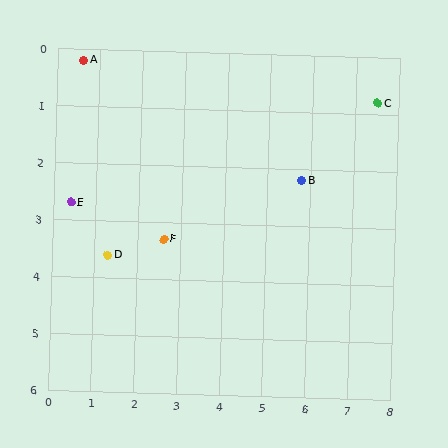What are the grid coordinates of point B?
Point B is at approximately (5.8, 2.2).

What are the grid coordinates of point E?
Point E is at approximately (0.4, 2.7).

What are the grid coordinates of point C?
Point C is at approximately (7.5, 0.8).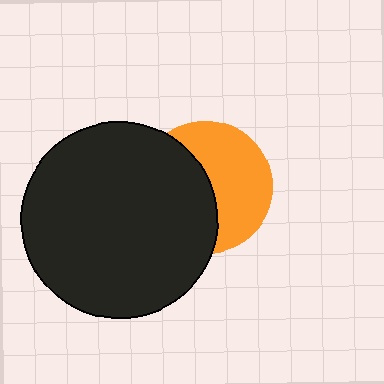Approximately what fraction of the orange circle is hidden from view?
Roughly 48% of the orange circle is hidden behind the black circle.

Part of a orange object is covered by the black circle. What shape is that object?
It is a circle.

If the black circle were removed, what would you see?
You would see the complete orange circle.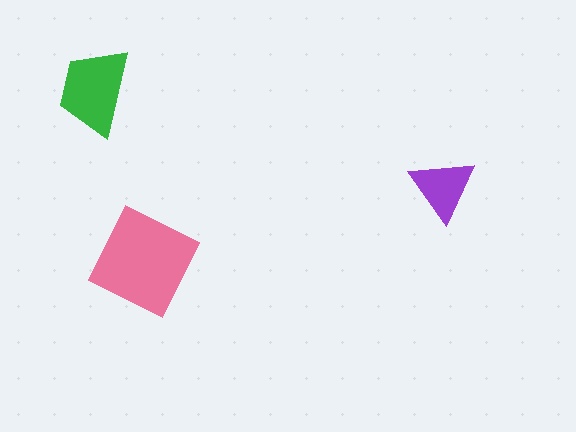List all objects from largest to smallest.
The pink diamond, the green trapezoid, the purple triangle.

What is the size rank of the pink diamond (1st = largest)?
1st.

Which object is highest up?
The green trapezoid is topmost.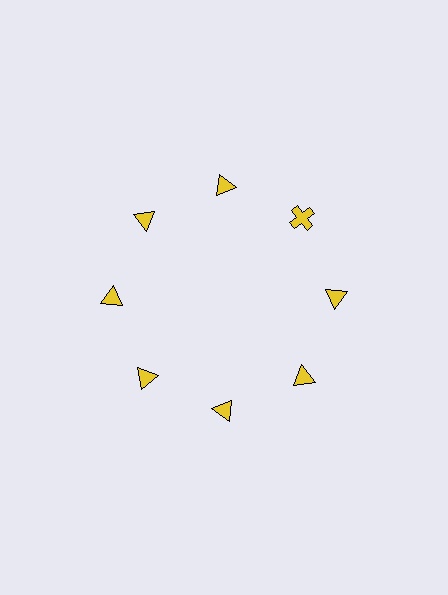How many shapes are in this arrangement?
There are 8 shapes arranged in a ring pattern.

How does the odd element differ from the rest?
It has a different shape: cross instead of triangle.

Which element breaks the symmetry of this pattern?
The yellow cross at roughly the 2 o'clock position breaks the symmetry. All other shapes are yellow triangles.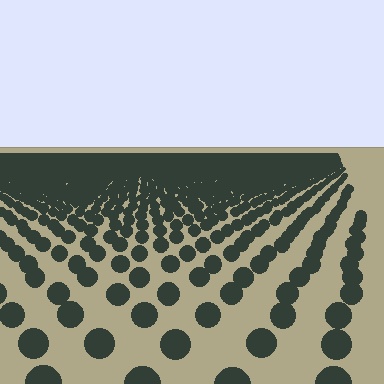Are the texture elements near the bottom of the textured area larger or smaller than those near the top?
Larger. Near the bottom, elements are closer to the viewer and appear at a bigger on-screen size.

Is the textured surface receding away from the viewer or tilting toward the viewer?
The surface is receding away from the viewer. Texture elements get smaller and denser toward the top.